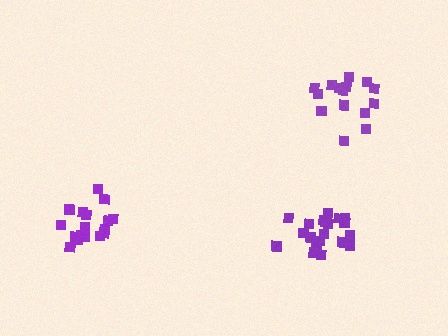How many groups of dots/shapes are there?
There are 3 groups.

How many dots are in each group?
Group 1: 15 dots, Group 2: 17 dots, Group 3: 21 dots (53 total).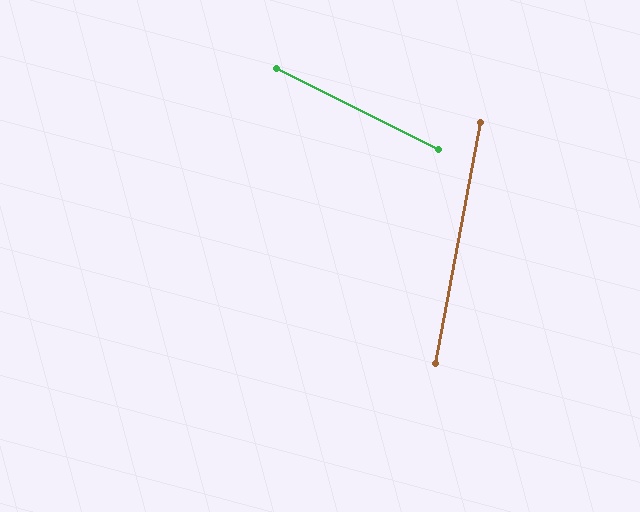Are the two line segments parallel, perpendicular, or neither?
Neither parallel nor perpendicular — they differ by about 74°.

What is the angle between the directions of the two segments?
Approximately 74 degrees.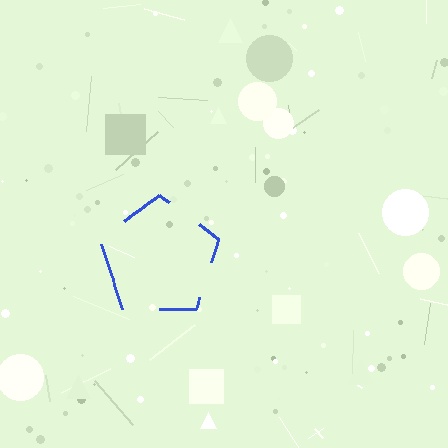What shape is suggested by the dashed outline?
The dashed outline suggests a pentagon.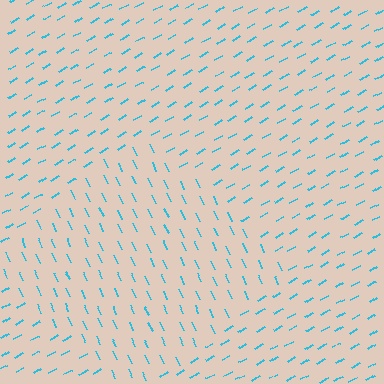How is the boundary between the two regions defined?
The boundary is defined purely by a change in line orientation (approximately 84 degrees difference). All lines are the same color and thickness.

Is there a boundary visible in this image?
Yes, there is a texture boundary formed by a change in line orientation.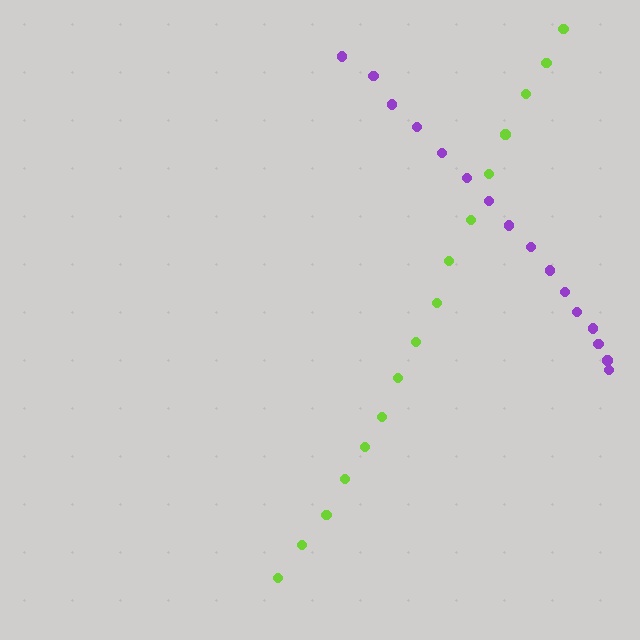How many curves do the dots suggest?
There are 2 distinct paths.